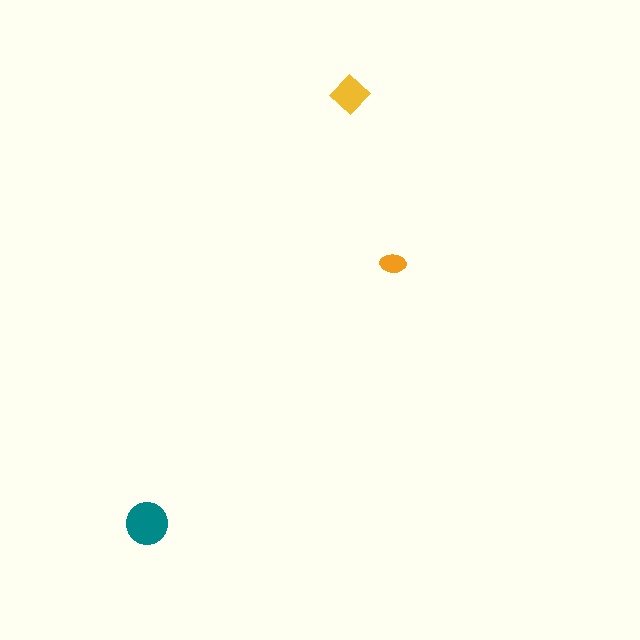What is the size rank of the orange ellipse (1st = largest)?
3rd.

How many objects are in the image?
There are 3 objects in the image.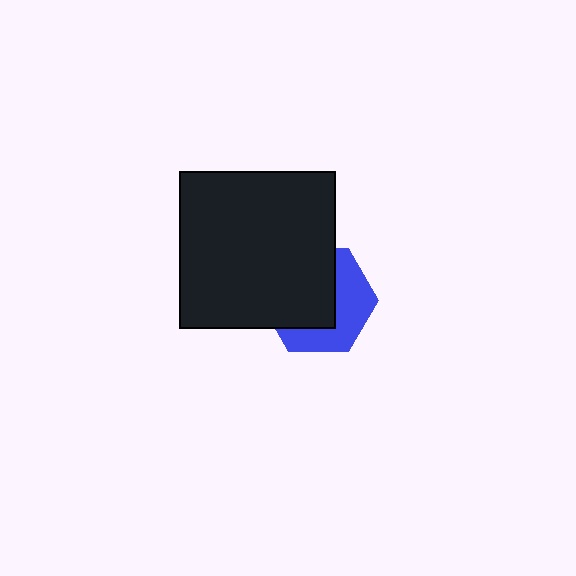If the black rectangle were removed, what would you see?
You would see the complete blue hexagon.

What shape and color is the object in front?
The object in front is a black rectangle.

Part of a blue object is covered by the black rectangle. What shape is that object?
It is a hexagon.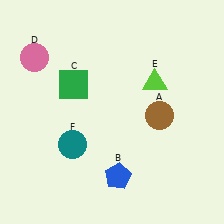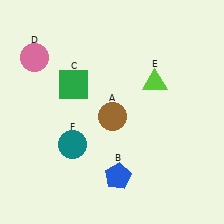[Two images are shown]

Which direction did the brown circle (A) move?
The brown circle (A) moved left.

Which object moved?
The brown circle (A) moved left.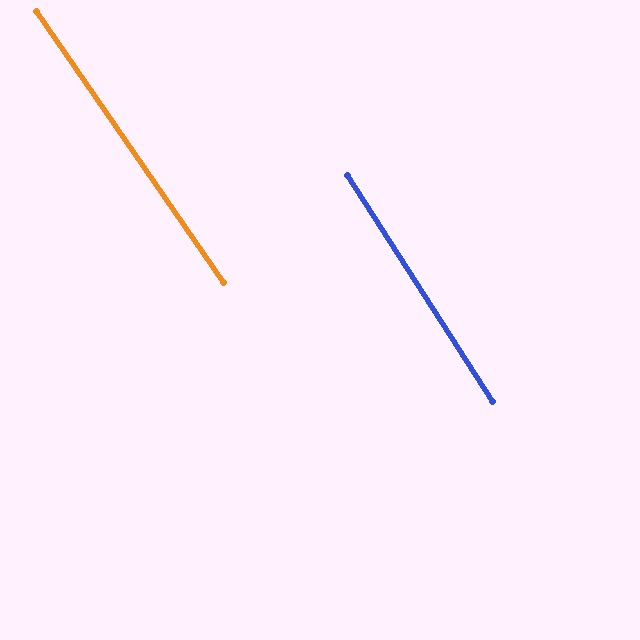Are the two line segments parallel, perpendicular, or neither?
Parallel — their directions differ by only 1.9°.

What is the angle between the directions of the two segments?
Approximately 2 degrees.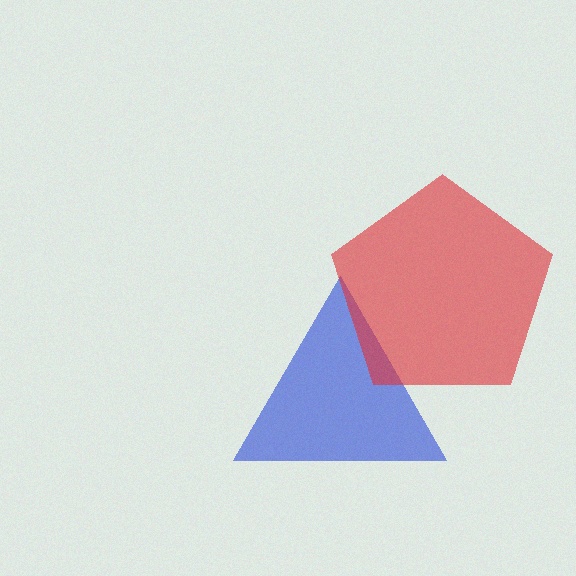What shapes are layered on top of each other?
The layered shapes are: a blue triangle, a red pentagon.